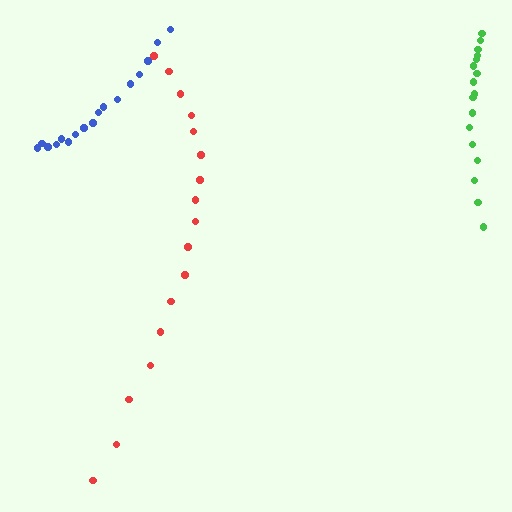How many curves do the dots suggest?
There are 3 distinct paths.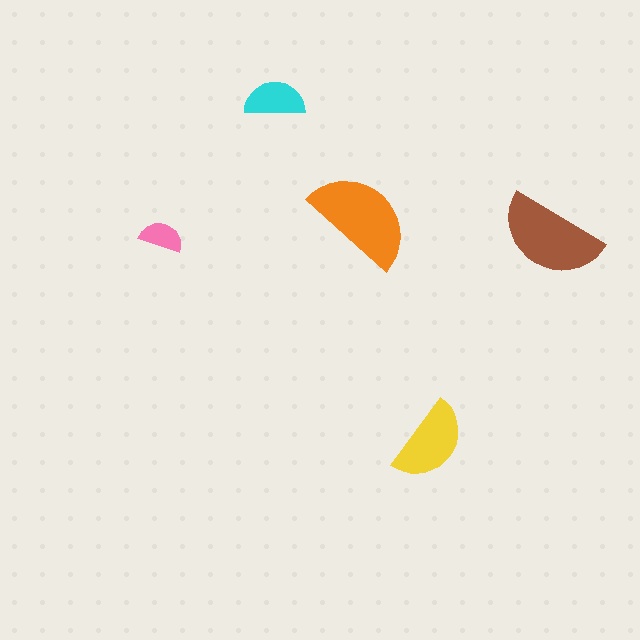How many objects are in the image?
There are 5 objects in the image.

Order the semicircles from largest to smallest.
the orange one, the brown one, the yellow one, the cyan one, the pink one.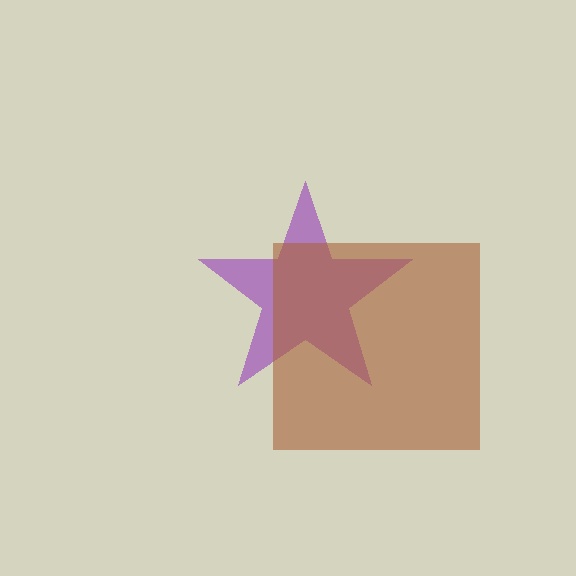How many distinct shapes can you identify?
There are 2 distinct shapes: a purple star, a brown square.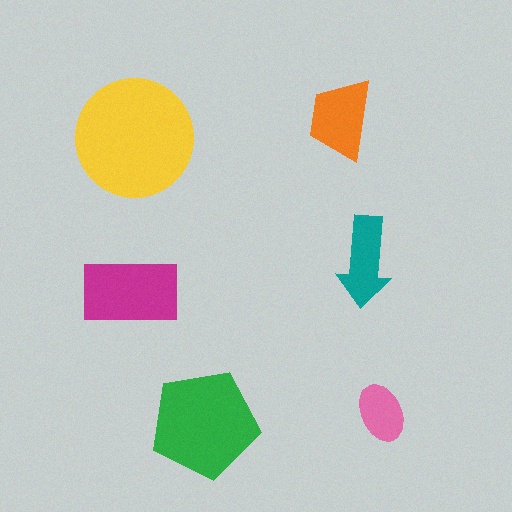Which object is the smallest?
The pink ellipse.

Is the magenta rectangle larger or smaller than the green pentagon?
Smaller.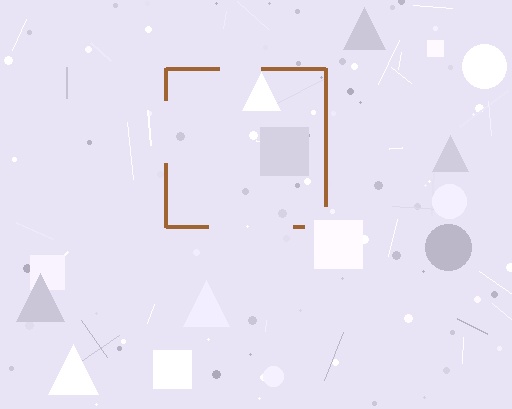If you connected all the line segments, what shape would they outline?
They would outline a square.